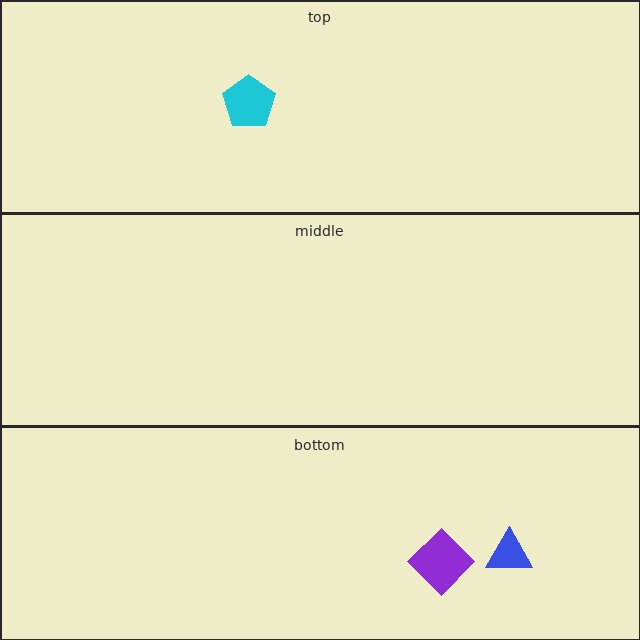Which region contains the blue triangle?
The bottom region.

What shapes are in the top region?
The cyan pentagon.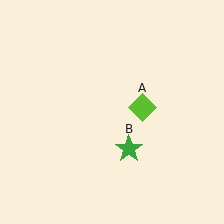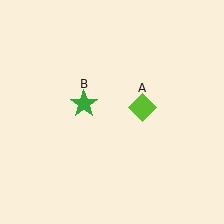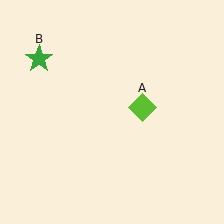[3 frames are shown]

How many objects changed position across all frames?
1 object changed position: green star (object B).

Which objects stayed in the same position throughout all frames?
Lime diamond (object A) remained stationary.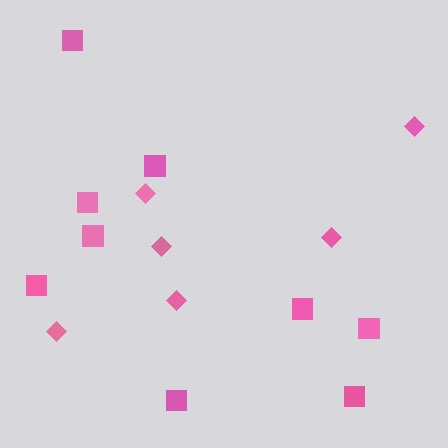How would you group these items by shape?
There are 2 groups: one group of squares (9) and one group of diamonds (6).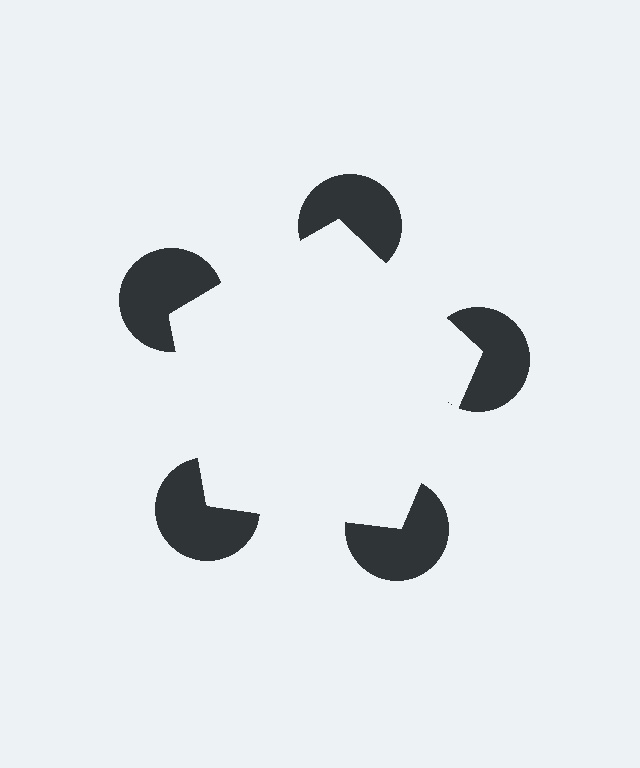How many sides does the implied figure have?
5 sides.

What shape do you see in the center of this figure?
An illusory pentagon — its edges are inferred from the aligned wedge cuts in the pac-man discs, not physically drawn.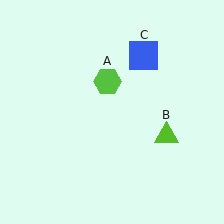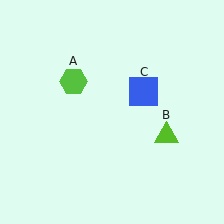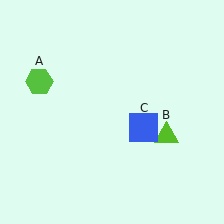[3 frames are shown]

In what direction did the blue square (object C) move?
The blue square (object C) moved down.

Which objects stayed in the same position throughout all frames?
Lime triangle (object B) remained stationary.